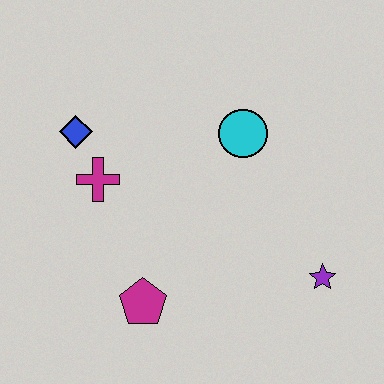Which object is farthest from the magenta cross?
The purple star is farthest from the magenta cross.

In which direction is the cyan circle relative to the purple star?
The cyan circle is above the purple star.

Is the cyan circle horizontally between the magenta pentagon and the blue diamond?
No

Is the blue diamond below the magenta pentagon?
No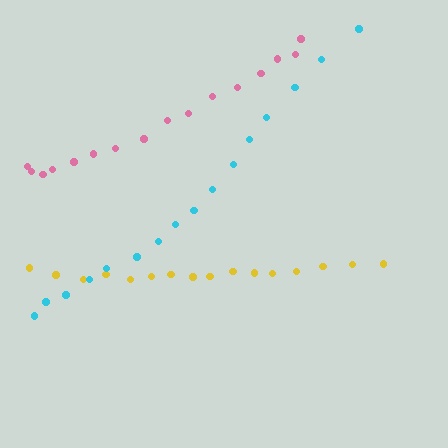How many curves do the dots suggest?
There are 3 distinct paths.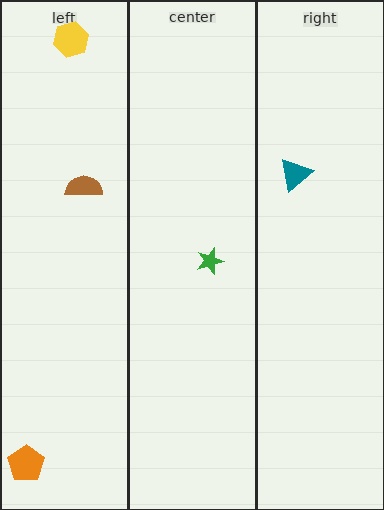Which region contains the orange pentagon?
The left region.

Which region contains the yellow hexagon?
The left region.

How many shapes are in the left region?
3.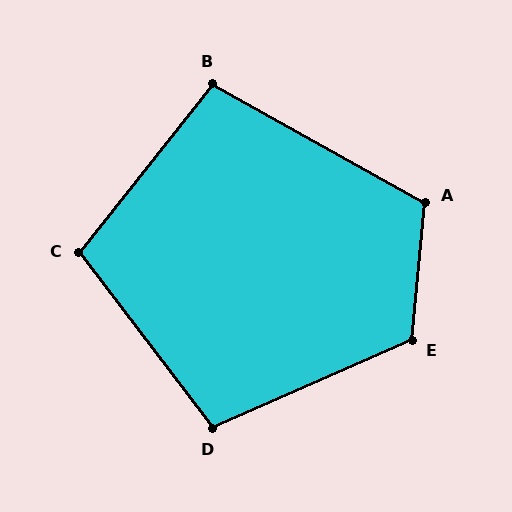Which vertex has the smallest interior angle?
B, at approximately 99 degrees.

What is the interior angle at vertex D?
Approximately 104 degrees (obtuse).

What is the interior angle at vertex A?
Approximately 114 degrees (obtuse).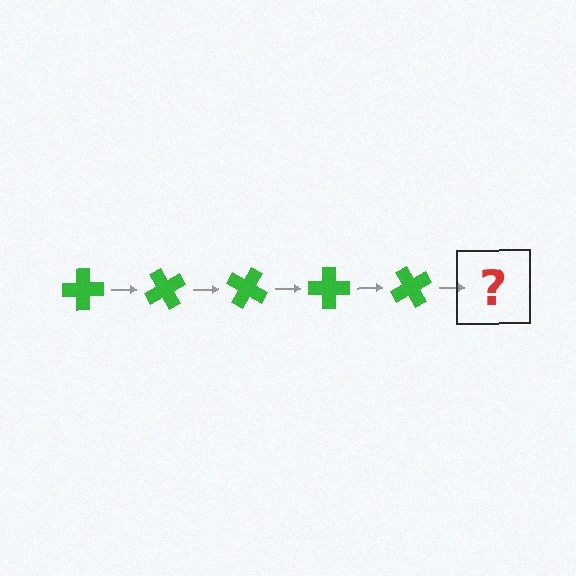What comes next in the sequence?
The next element should be a green cross rotated 300 degrees.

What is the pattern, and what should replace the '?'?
The pattern is that the cross rotates 60 degrees each step. The '?' should be a green cross rotated 300 degrees.